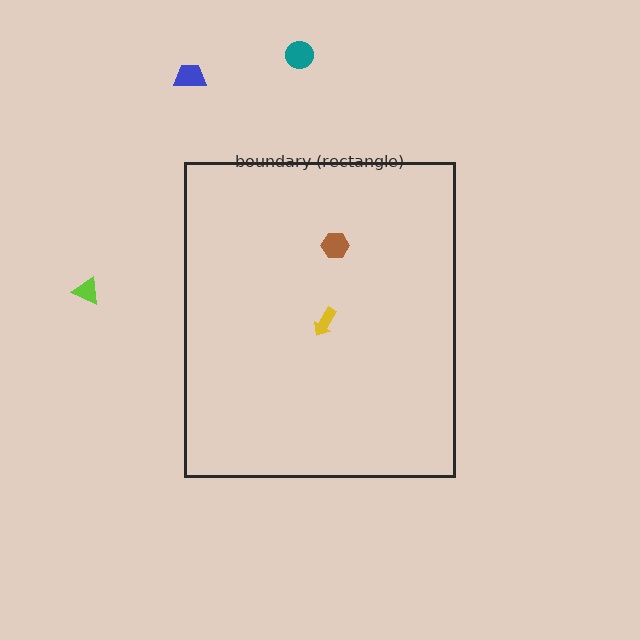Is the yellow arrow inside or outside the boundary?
Inside.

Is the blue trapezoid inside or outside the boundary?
Outside.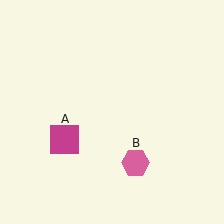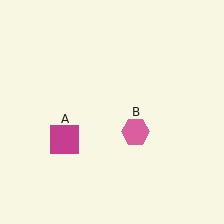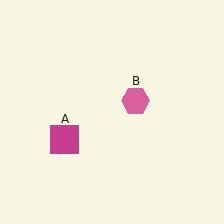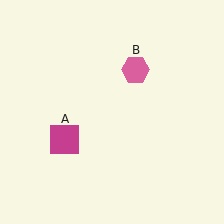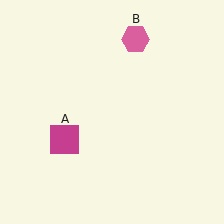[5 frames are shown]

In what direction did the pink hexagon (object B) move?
The pink hexagon (object B) moved up.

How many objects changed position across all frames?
1 object changed position: pink hexagon (object B).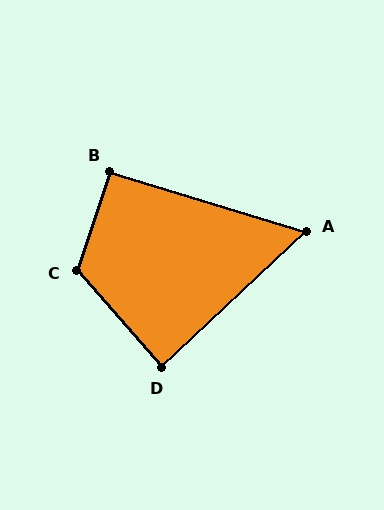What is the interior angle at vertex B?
Approximately 92 degrees (approximately right).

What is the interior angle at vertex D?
Approximately 88 degrees (approximately right).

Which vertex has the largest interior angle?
C, at approximately 120 degrees.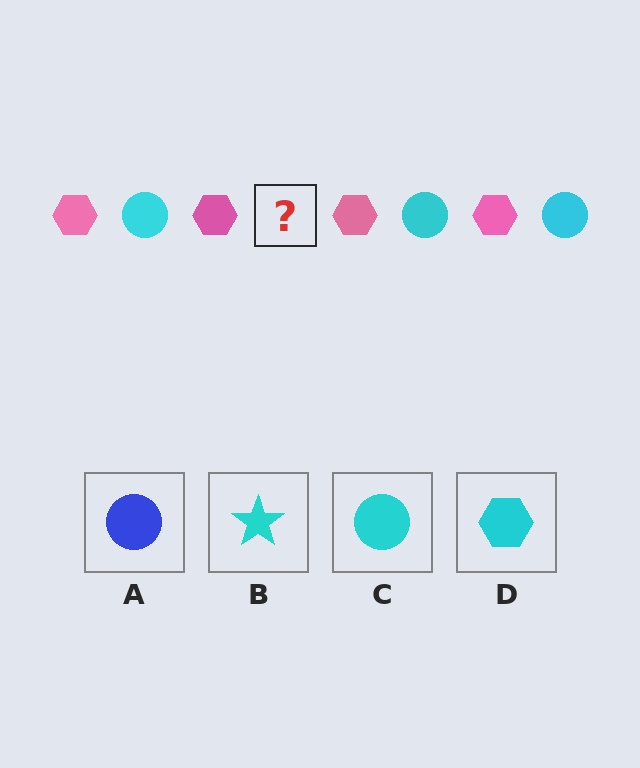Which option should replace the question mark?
Option C.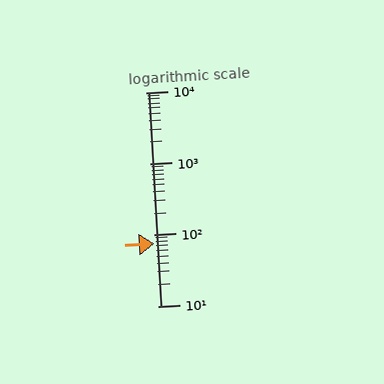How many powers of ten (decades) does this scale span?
The scale spans 3 decades, from 10 to 10000.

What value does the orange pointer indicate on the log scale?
The pointer indicates approximately 74.